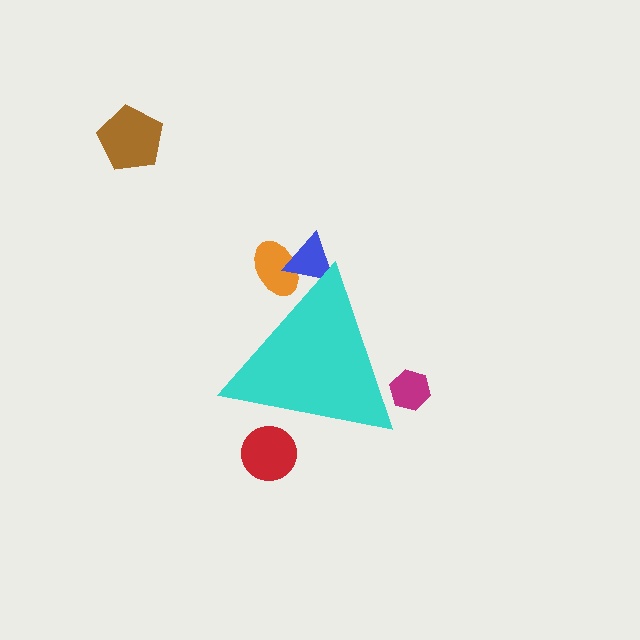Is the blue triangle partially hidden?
Yes, the blue triangle is partially hidden behind the cyan triangle.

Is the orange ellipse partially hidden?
Yes, the orange ellipse is partially hidden behind the cyan triangle.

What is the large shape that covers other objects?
A cyan triangle.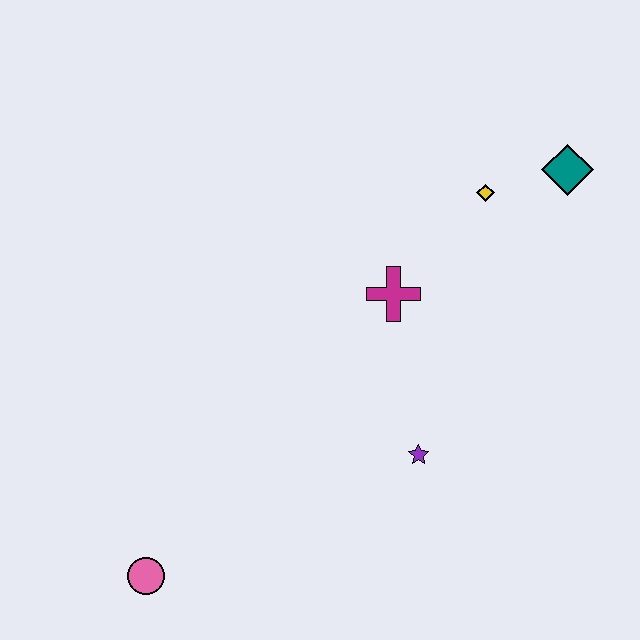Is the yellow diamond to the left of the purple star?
No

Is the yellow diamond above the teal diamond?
No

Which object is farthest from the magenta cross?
The pink circle is farthest from the magenta cross.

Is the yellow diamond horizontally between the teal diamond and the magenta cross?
Yes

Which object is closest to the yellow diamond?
The teal diamond is closest to the yellow diamond.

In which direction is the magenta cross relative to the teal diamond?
The magenta cross is to the left of the teal diamond.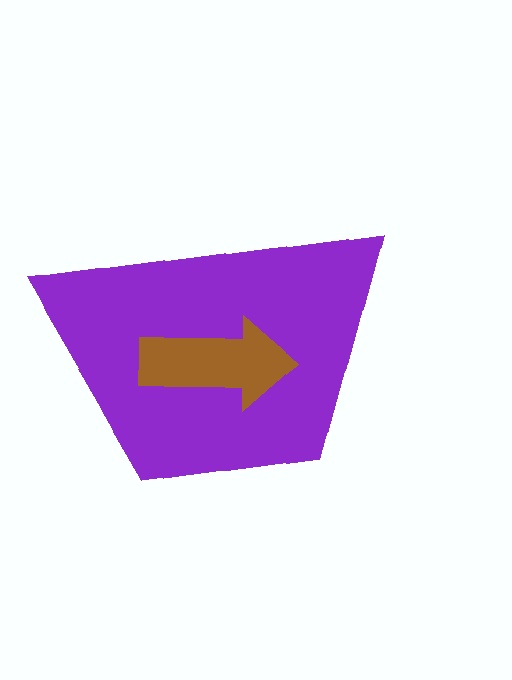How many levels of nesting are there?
2.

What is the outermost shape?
The purple trapezoid.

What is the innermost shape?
The brown arrow.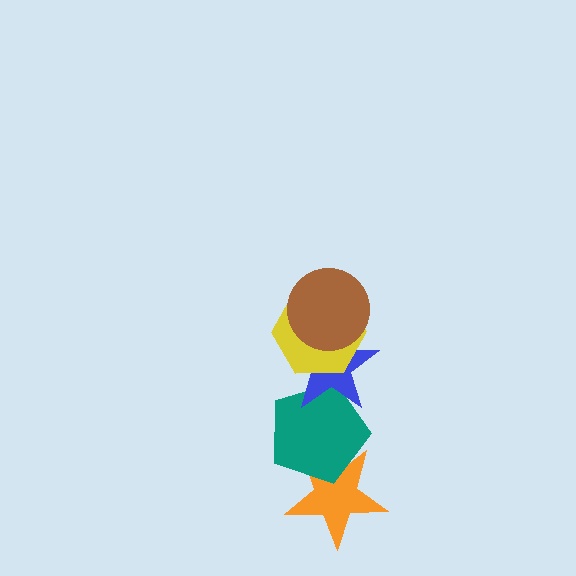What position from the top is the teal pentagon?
The teal pentagon is 4th from the top.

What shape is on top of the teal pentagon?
The blue star is on top of the teal pentagon.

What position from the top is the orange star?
The orange star is 5th from the top.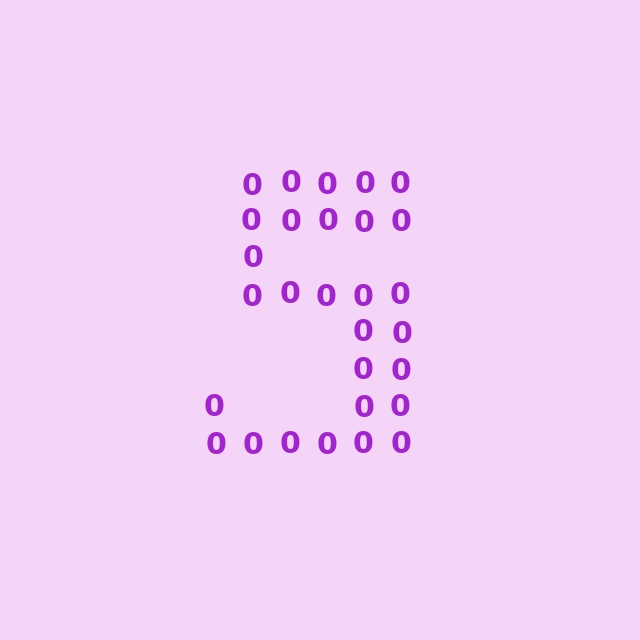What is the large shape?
The large shape is the digit 5.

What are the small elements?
The small elements are digit 0's.